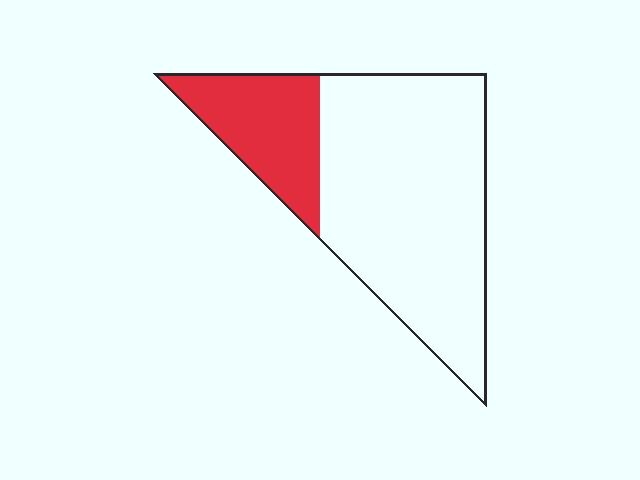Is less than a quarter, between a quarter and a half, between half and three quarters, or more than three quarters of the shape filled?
Between a quarter and a half.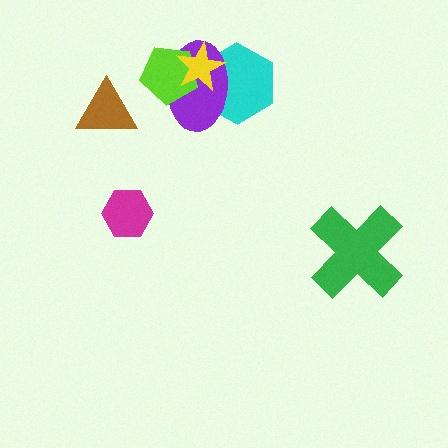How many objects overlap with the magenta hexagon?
0 objects overlap with the magenta hexagon.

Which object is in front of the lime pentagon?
The yellow star is in front of the lime pentagon.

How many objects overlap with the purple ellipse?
3 objects overlap with the purple ellipse.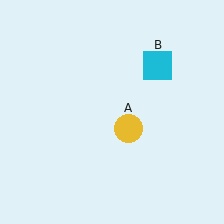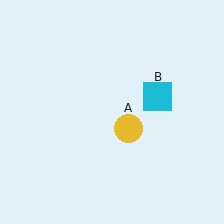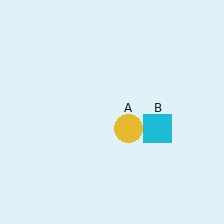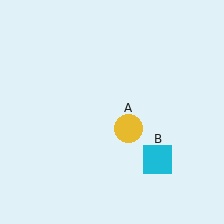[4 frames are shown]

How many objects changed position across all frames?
1 object changed position: cyan square (object B).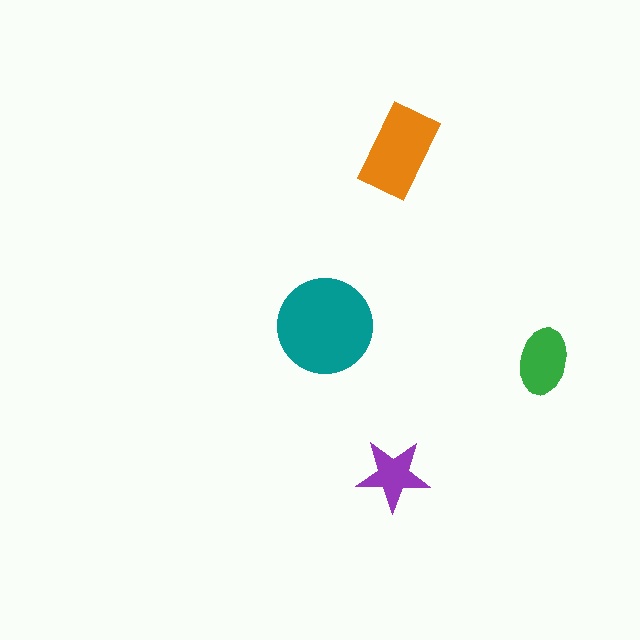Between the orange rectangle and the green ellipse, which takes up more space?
The orange rectangle.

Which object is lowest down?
The purple star is bottommost.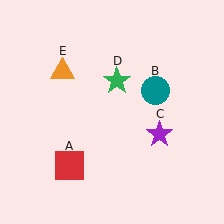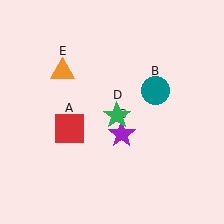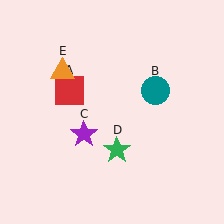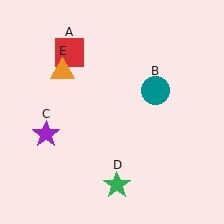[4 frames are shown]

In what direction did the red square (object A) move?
The red square (object A) moved up.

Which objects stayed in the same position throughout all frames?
Teal circle (object B) and orange triangle (object E) remained stationary.